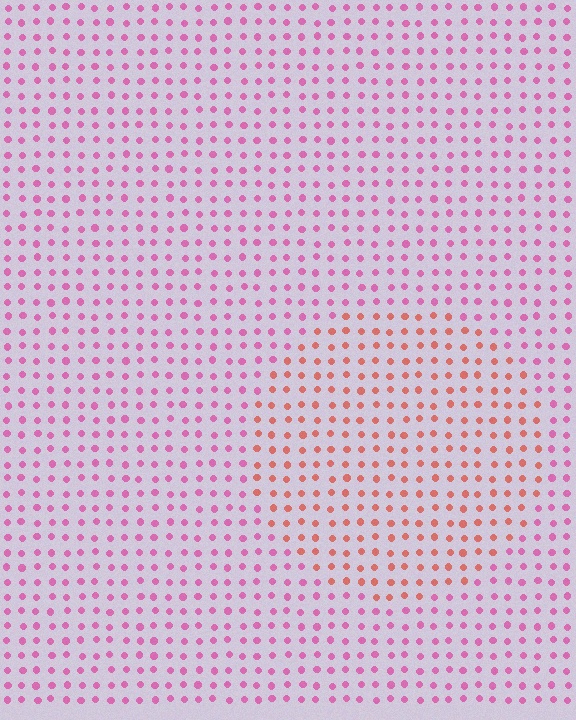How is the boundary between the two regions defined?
The boundary is defined purely by a slight shift in hue (about 41 degrees). Spacing, size, and orientation are identical on both sides.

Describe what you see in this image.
The image is filled with small pink elements in a uniform arrangement. A circle-shaped region is visible where the elements are tinted to a slightly different hue, forming a subtle color boundary.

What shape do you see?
I see a circle.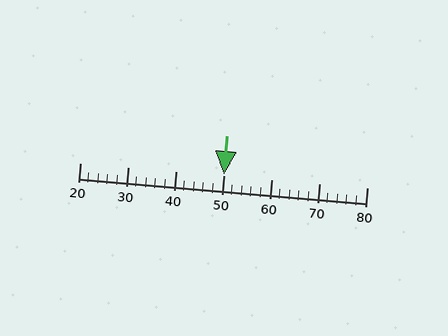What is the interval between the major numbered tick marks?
The major tick marks are spaced 10 units apart.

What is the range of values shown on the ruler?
The ruler shows values from 20 to 80.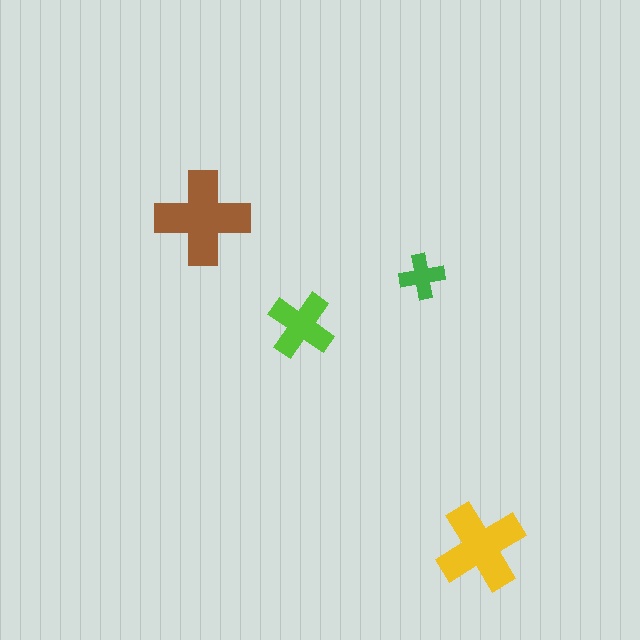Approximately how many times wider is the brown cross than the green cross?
About 2 times wider.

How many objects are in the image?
There are 4 objects in the image.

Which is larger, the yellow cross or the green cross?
The yellow one.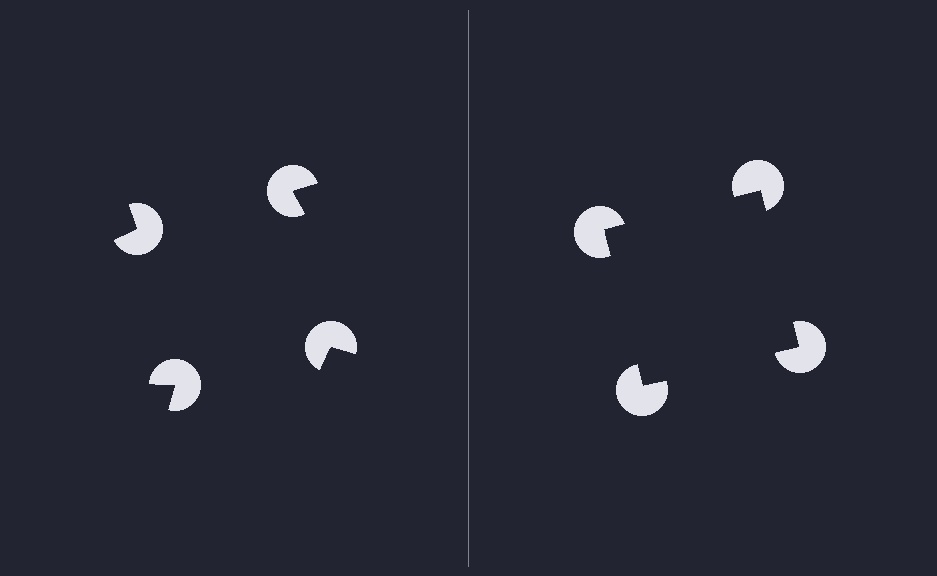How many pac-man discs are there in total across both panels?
8 — 4 on each side.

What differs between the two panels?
The pac-man discs are positioned identically on both sides; only the wedge orientations differ. On the right they align to a square; on the left they are misaligned.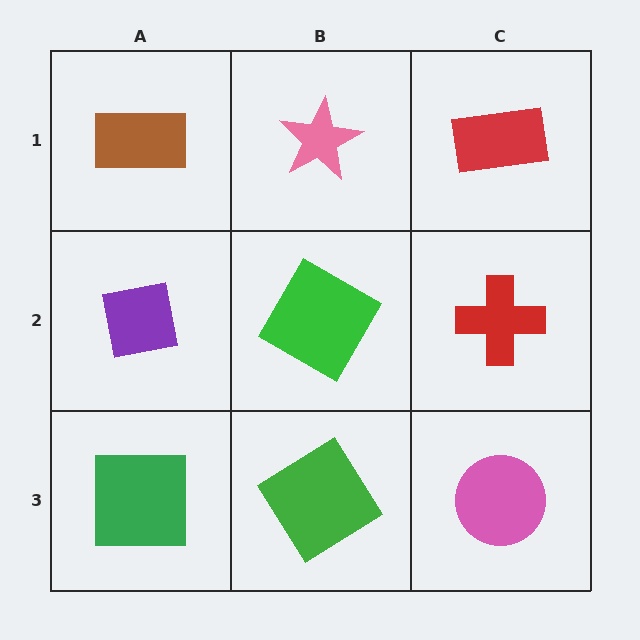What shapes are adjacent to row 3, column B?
A green square (row 2, column B), a green square (row 3, column A), a pink circle (row 3, column C).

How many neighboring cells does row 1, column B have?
3.